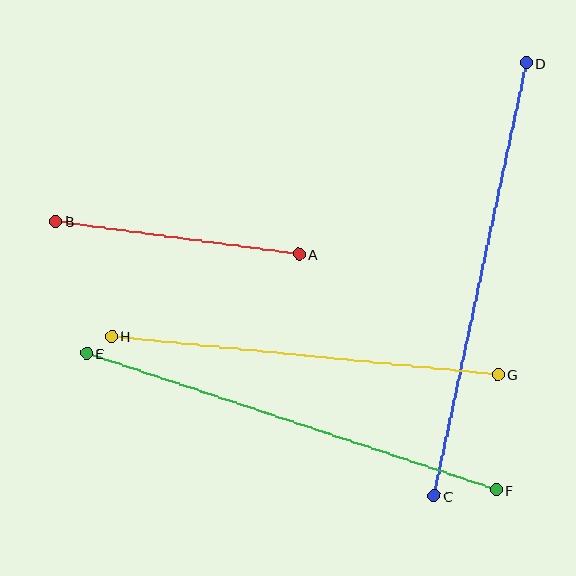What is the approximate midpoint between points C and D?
The midpoint is at approximately (480, 279) pixels.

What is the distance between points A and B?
The distance is approximately 245 pixels.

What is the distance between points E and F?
The distance is approximately 432 pixels.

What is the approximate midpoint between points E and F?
The midpoint is at approximately (291, 421) pixels.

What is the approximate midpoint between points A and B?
The midpoint is at approximately (177, 238) pixels.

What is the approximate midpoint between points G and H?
The midpoint is at approximately (305, 355) pixels.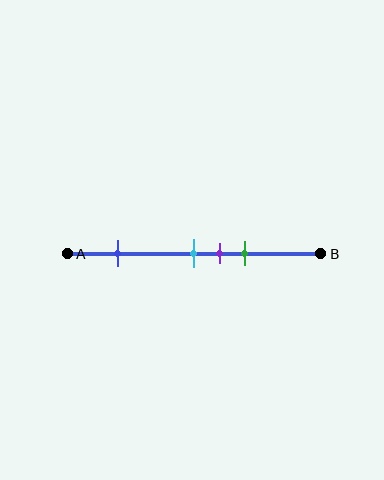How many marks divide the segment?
There are 4 marks dividing the segment.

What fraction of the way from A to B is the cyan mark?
The cyan mark is approximately 50% (0.5) of the way from A to B.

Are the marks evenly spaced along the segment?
No, the marks are not evenly spaced.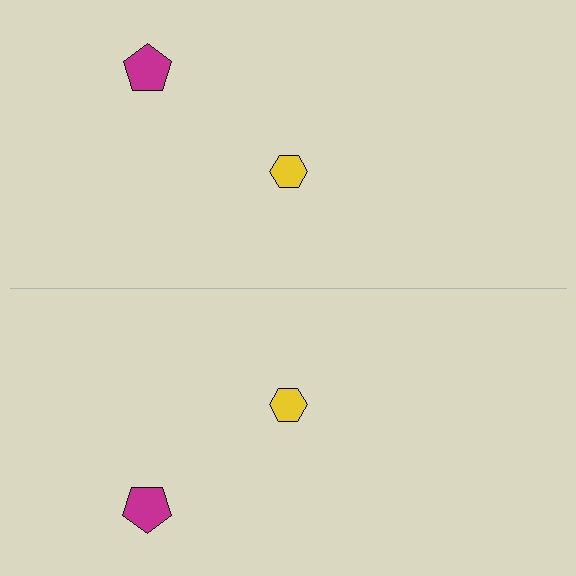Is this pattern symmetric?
Yes, this pattern has bilateral (reflection) symmetry.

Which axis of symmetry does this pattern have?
The pattern has a horizontal axis of symmetry running through the center of the image.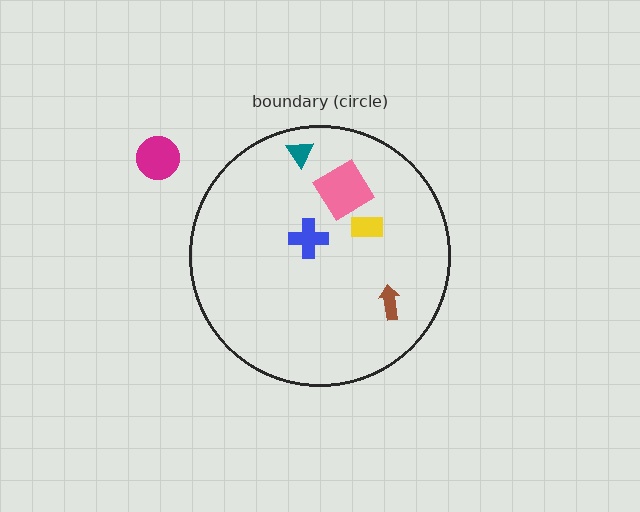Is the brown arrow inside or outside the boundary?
Inside.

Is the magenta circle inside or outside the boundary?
Outside.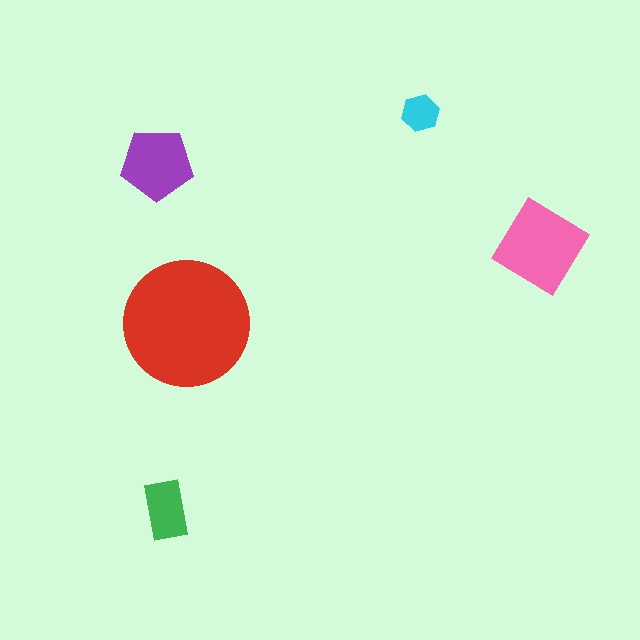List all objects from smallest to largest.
The cyan hexagon, the green rectangle, the purple pentagon, the pink diamond, the red circle.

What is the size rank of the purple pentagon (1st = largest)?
3rd.